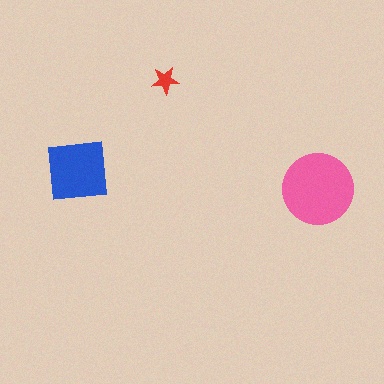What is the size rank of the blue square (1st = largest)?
2nd.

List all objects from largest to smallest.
The pink circle, the blue square, the red star.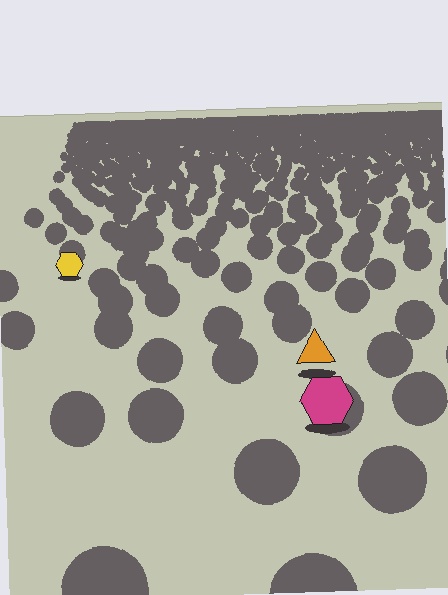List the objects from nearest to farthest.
From nearest to farthest: the magenta hexagon, the orange triangle, the yellow hexagon.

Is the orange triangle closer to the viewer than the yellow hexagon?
Yes. The orange triangle is closer — you can tell from the texture gradient: the ground texture is coarser near it.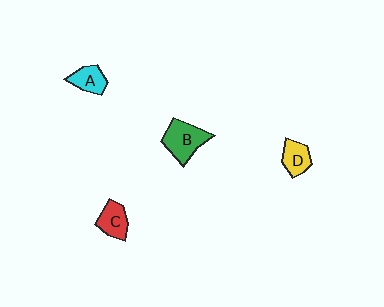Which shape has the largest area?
Shape B (green).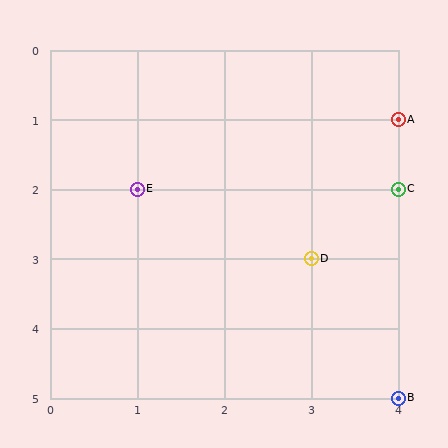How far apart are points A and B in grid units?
Points A and B are 4 rows apart.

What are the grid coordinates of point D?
Point D is at grid coordinates (3, 3).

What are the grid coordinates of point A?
Point A is at grid coordinates (4, 1).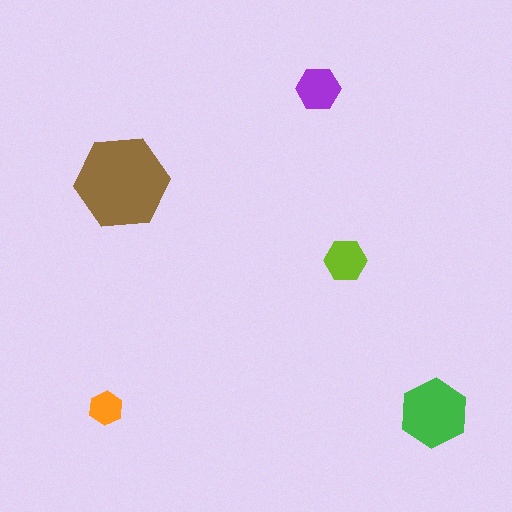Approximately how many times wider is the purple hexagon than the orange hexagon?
About 1.5 times wider.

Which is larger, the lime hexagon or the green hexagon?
The green one.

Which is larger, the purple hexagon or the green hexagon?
The green one.